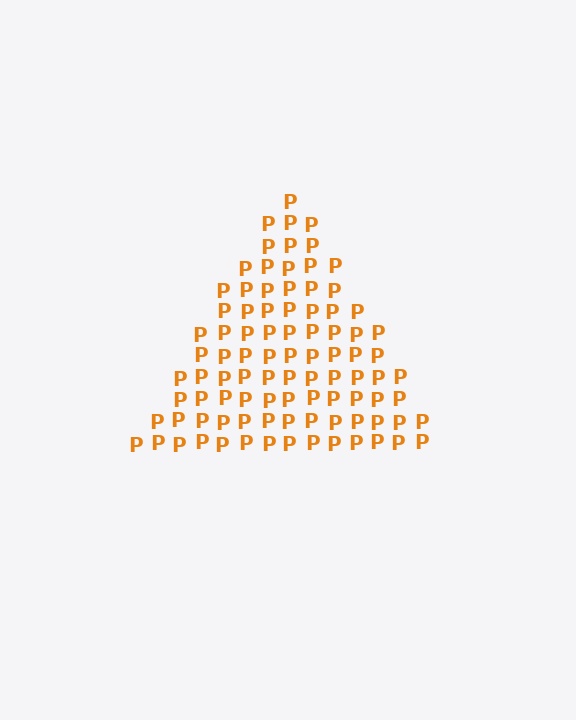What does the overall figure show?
The overall figure shows a triangle.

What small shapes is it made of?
It is made of small letter P's.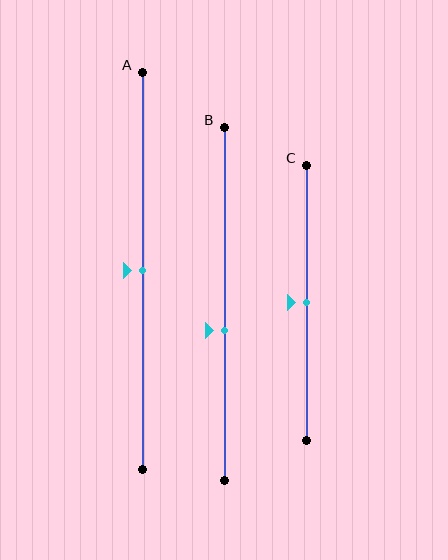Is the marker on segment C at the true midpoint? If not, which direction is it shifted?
Yes, the marker on segment C is at the true midpoint.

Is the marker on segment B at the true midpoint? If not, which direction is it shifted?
No, the marker on segment B is shifted downward by about 8% of the segment length.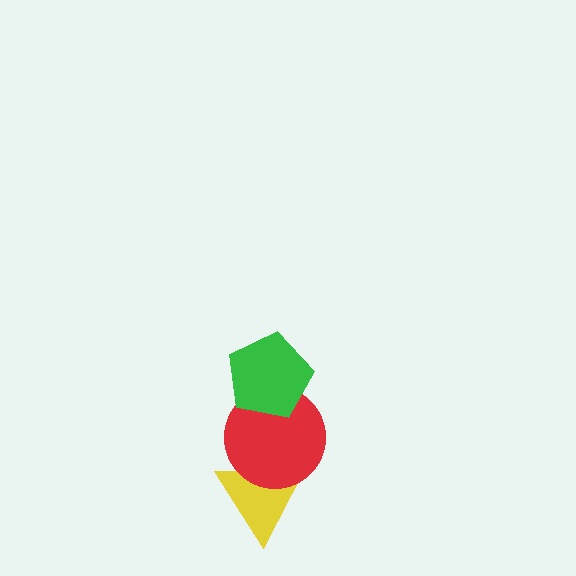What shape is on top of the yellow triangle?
The red circle is on top of the yellow triangle.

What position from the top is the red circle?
The red circle is 2nd from the top.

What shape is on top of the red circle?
The green pentagon is on top of the red circle.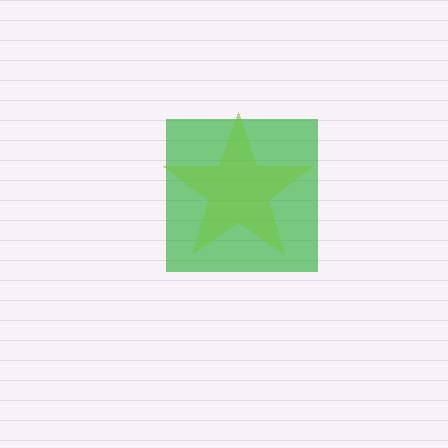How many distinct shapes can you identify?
There are 2 distinct shapes: a green square, a lime star.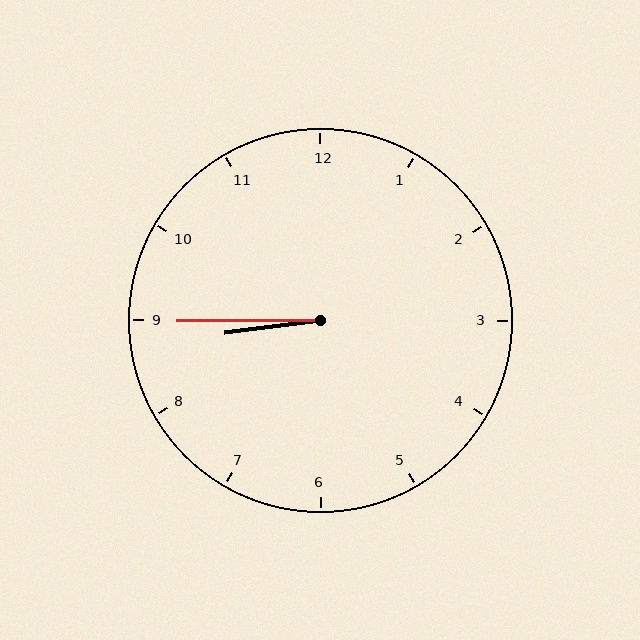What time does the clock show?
8:45.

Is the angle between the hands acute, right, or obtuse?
It is acute.